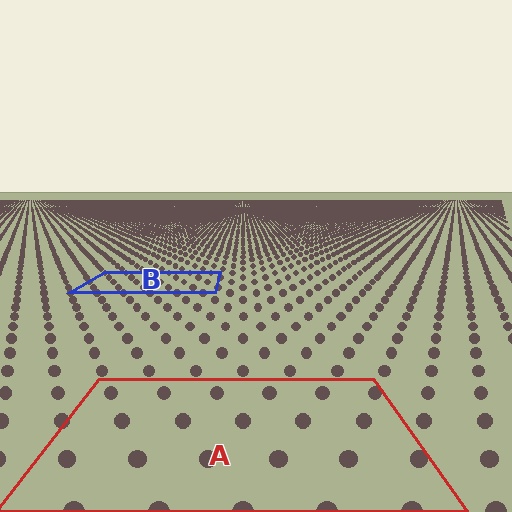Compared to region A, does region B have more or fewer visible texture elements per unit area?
Region B has more texture elements per unit area — they are packed more densely because it is farther away.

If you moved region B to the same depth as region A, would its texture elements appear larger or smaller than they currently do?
They would appear larger. At a closer depth, the same texture elements are projected at a bigger on-screen size.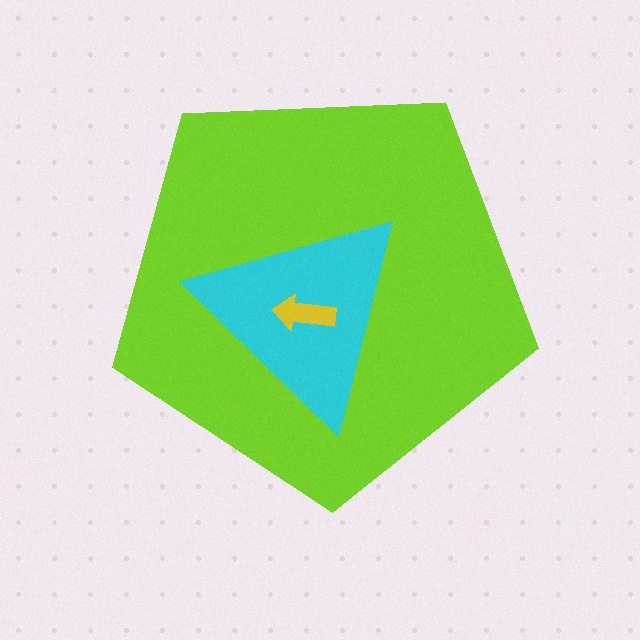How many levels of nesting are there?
3.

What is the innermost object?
The yellow arrow.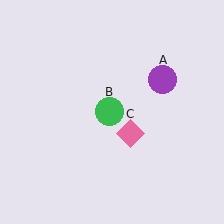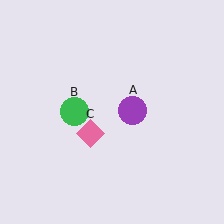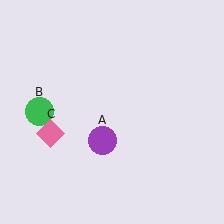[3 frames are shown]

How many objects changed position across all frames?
3 objects changed position: purple circle (object A), green circle (object B), pink diamond (object C).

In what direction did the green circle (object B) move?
The green circle (object B) moved left.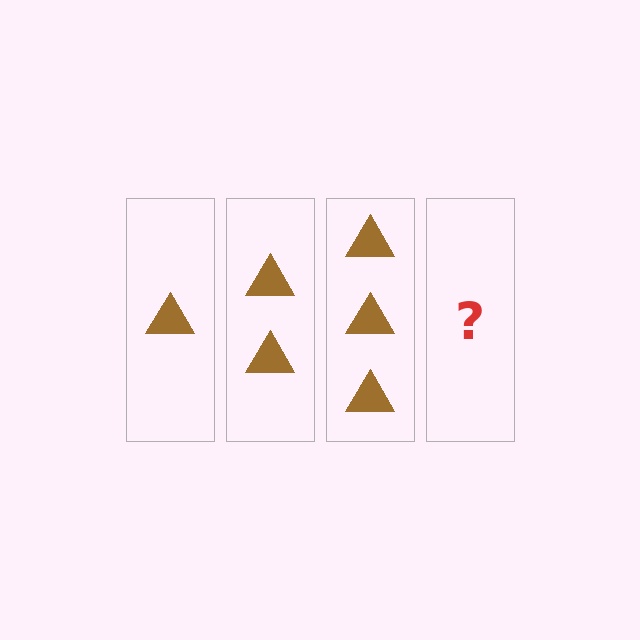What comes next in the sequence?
The next element should be 4 triangles.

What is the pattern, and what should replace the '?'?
The pattern is that each step adds one more triangle. The '?' should be 4 triangles.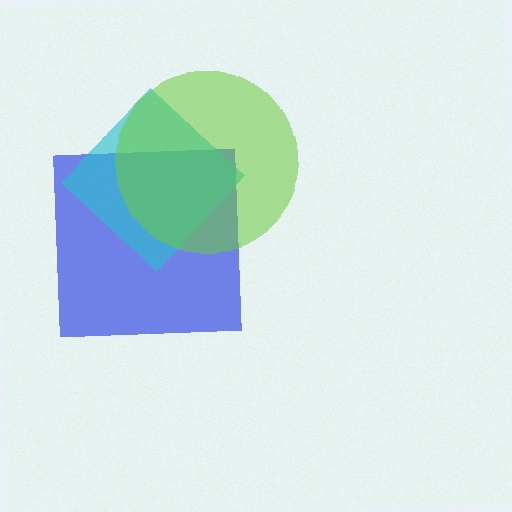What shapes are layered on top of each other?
The layered shapes are: a blue square, a cyan diamond, a lime circle.